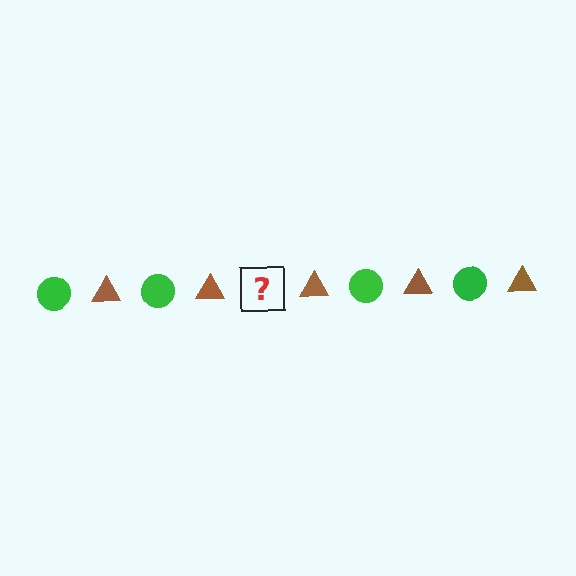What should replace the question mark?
The question mark should be replaced with a green circle.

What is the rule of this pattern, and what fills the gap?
The rule is that the pattern alternates between green circle and brown triangle. The gap should be filled with a green circle.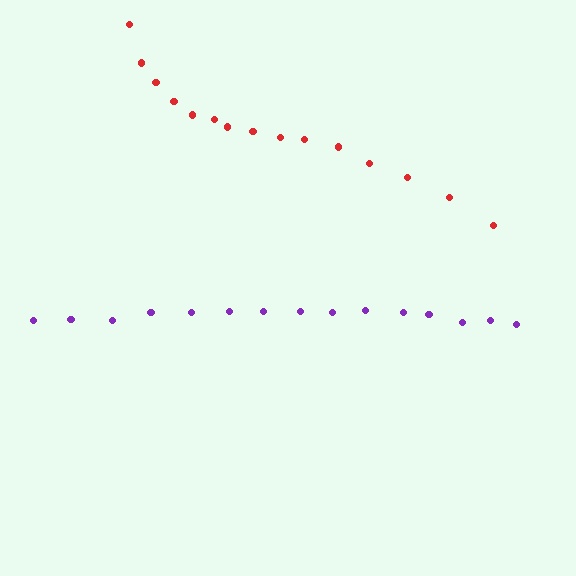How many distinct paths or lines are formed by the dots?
There are 2 distinct paths.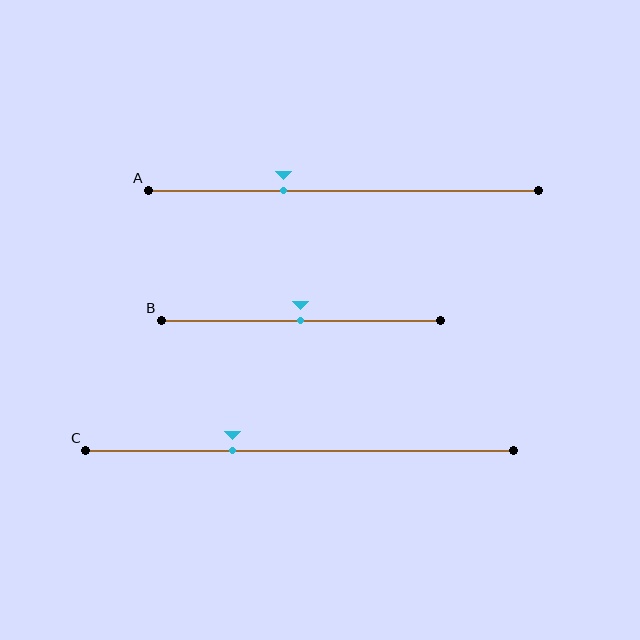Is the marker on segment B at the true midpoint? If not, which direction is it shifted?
Yes, the marker on segment B is at the true midpoint.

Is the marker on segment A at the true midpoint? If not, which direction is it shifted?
No, the marker on segment A is shifted to the left by about 15% of the segment length.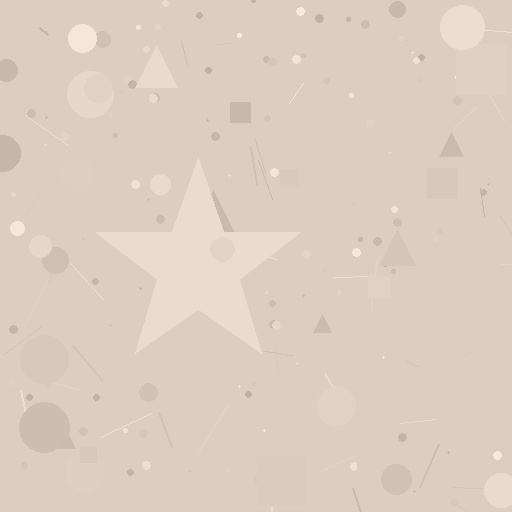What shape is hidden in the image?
A star is hidden in the image.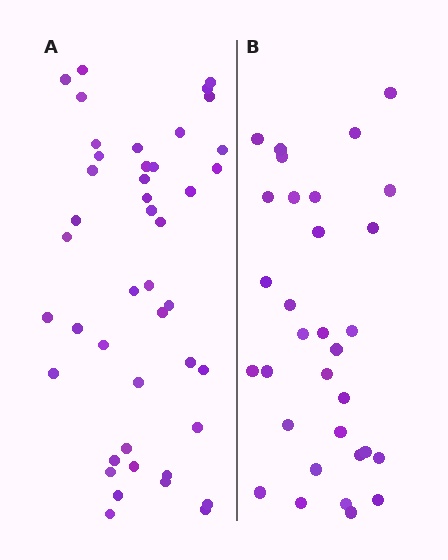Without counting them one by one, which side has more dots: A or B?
Region A (the left region) has more dots.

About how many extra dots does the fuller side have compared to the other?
Region A has roughly 12 or so more dots than region B.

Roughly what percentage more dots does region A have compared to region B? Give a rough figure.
About 40% more.